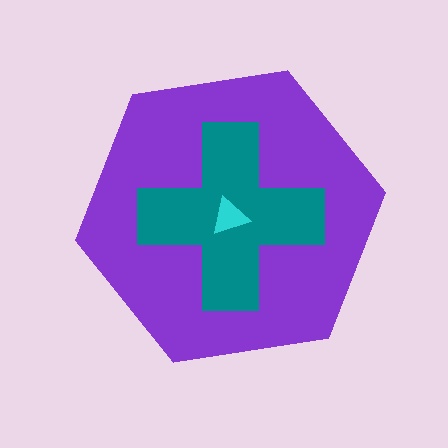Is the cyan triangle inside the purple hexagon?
Yes.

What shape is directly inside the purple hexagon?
The teal cross.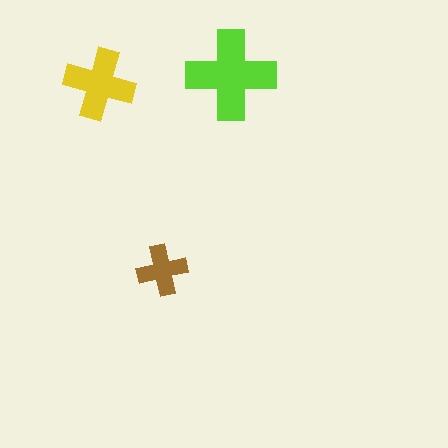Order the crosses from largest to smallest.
the lime one, the yellow one, the brown one.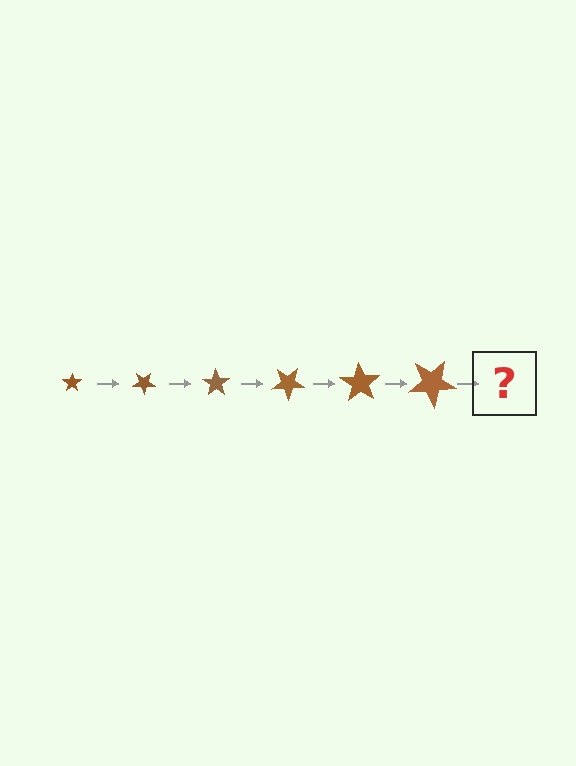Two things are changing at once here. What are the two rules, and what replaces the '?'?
The two rules are that the star grows larger each step and it rotates 35 degrees each step. The '?' should be a star, larger than the previous one and rotated 210 degrees from the start.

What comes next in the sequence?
The next element should be a star, larger than the previous one and rotated 210 degrees from the start.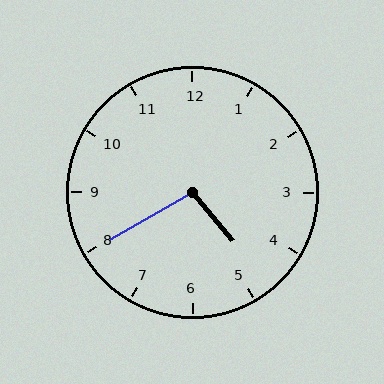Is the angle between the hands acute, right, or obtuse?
It is obtuse.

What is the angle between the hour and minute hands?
Approximately 100 degrees.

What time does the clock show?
4:40.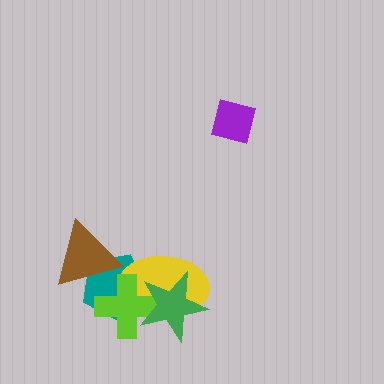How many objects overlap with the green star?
3 objects overlap with the green star.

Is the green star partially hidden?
No, no other shape covers it.